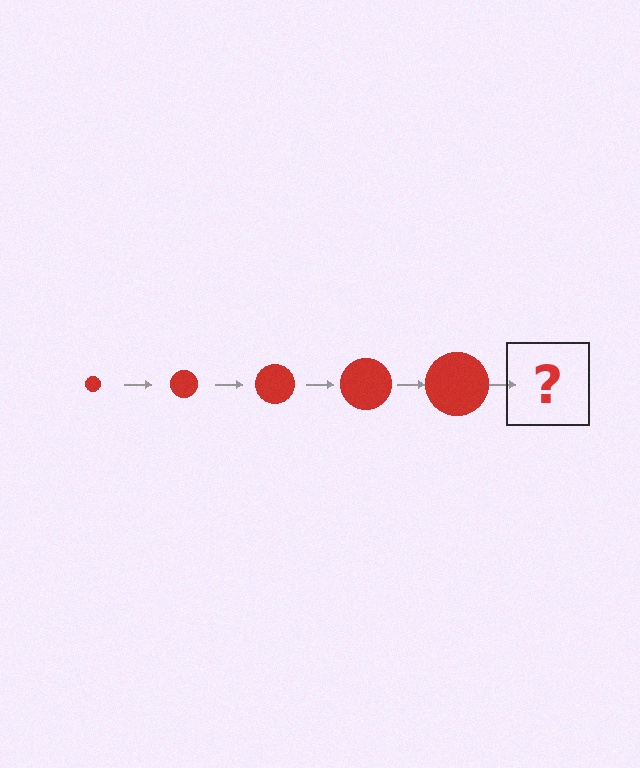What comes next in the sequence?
The next element should be a red circle, larger than the previous one.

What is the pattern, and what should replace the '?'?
The pattern is that the circle gets progressively larger each step. The '?' should be a red circle, larger than the previous one.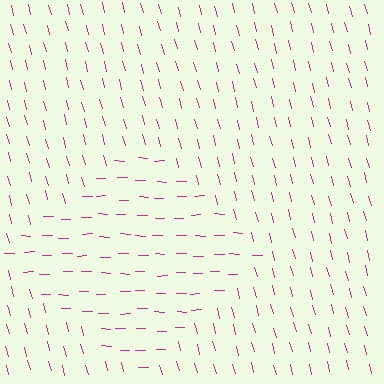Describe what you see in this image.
The image is filled with small magenta line segments. A diamond region in the image has lines oriented differently from the surrounding lines, creating a visible texture boundary.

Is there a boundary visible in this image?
Yes, there is a texture boundary formed by a change in line orientation.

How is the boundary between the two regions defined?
The boundary is defined purely by a change in line orientation (approximately 75 degrees difference). All lines are the same color and thickness.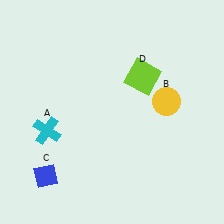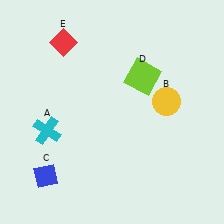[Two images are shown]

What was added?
A red diamond (E) was added in Image 2.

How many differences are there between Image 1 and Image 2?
There is 1 difference between the two images.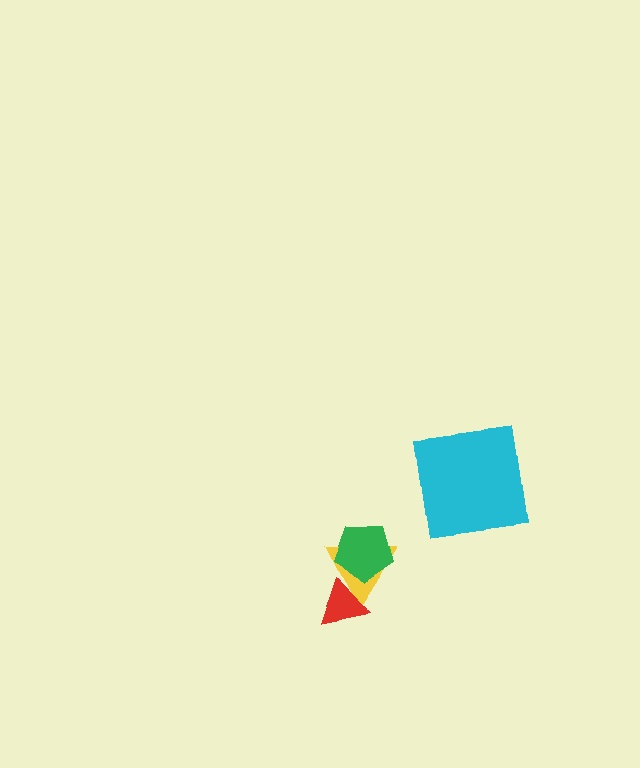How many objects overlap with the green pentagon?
1 object overlaps with the green pentagon.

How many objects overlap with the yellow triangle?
2 objects overlap with the yellow triangle.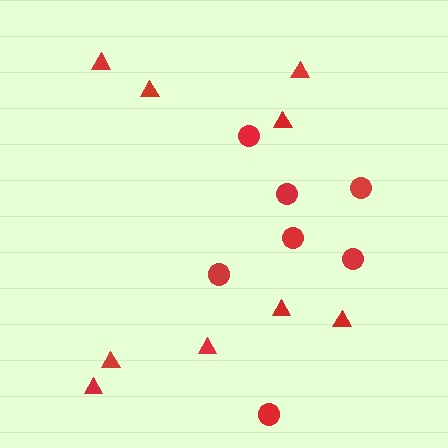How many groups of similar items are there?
There are 2 groups: one group of triangles (9) and one group of circles (7).